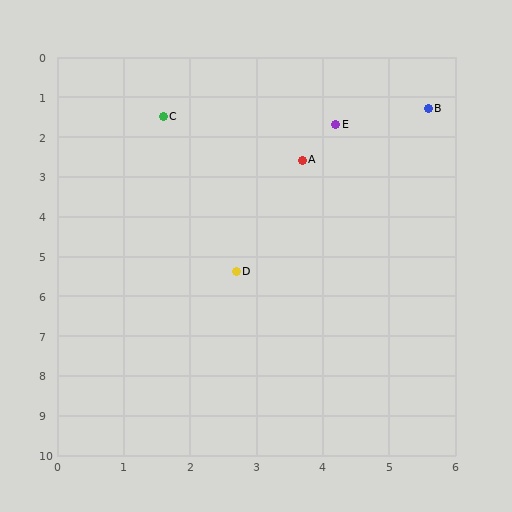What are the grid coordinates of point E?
Point E is at approximately (4.2, 1.7).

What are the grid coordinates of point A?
Point A is at approximately (3.7, 2.6).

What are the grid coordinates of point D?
Point D is at approximately (2.7, 5.4).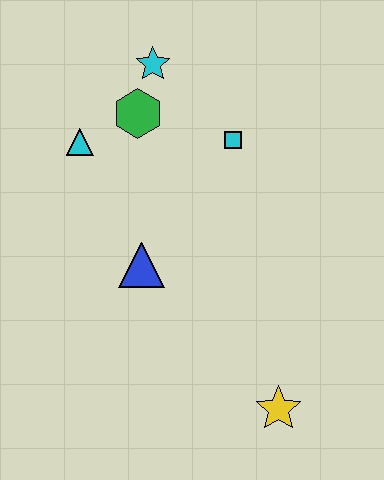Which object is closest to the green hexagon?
The cyan star is closest to the green hexagon.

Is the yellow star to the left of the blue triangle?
No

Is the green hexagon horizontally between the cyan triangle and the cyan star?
Yes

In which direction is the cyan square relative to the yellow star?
The cyan square is above the yellow star.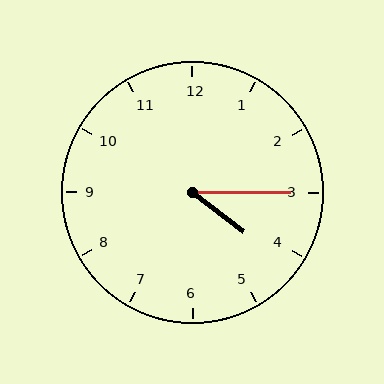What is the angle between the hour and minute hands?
Approximately 38 degrees.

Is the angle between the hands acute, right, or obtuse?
It is acute.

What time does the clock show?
4:15.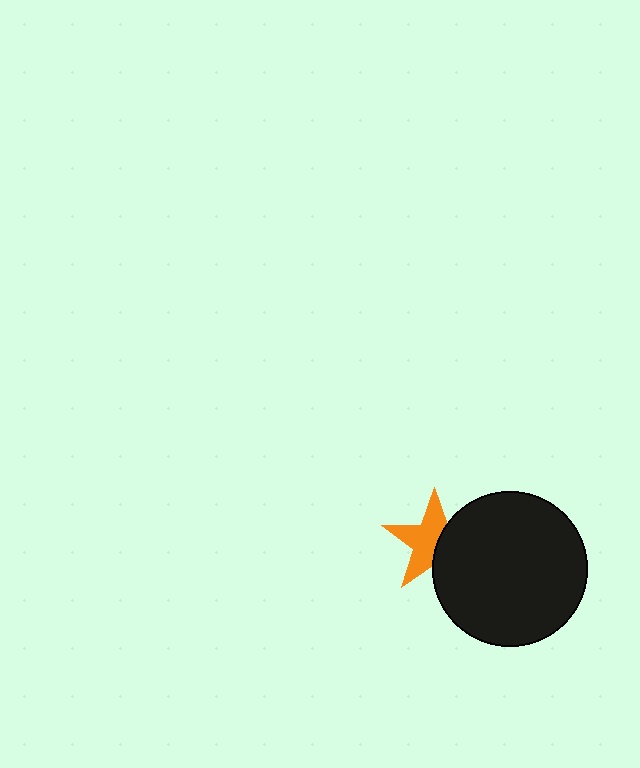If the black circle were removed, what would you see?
You would see the complete orange star.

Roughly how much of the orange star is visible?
About half of it is visible (roughly 60%).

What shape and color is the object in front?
The object in front is a black circle.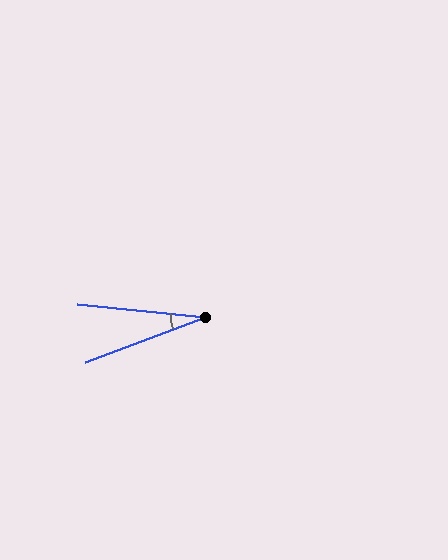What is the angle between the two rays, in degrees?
Approximately 26 degrees.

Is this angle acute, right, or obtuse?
It is acute.